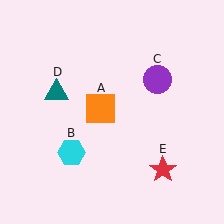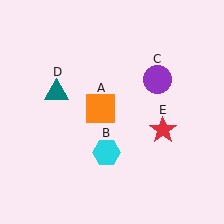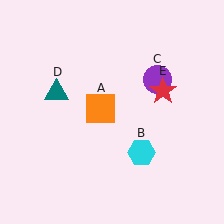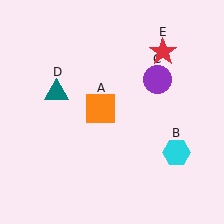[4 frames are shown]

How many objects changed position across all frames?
2 objects changed position: cyan hexagon (object B), red star (object E).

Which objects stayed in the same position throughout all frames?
Orange square (object A) and purple circle (object C) and teal triangle (object D) remained stationary.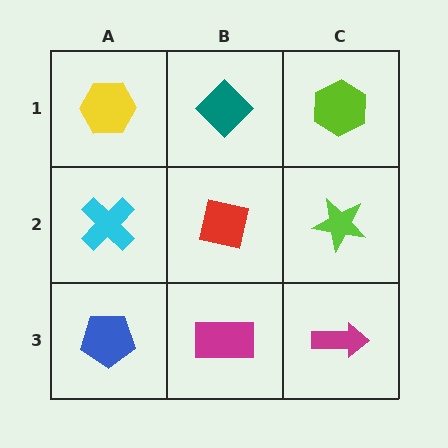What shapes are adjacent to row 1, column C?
A lime star (row 2, column C), a teal diamond (row 1, column B).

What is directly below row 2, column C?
A magenta arrow.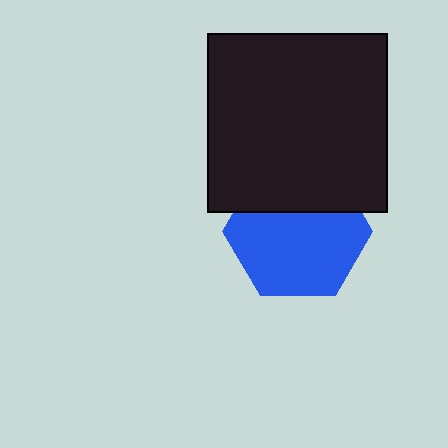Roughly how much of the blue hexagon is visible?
Most of it is visible (roughly 67%).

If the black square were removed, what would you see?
You would see the complete blue hexagon.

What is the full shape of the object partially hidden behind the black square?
The partially hidden object is a blue hexagon.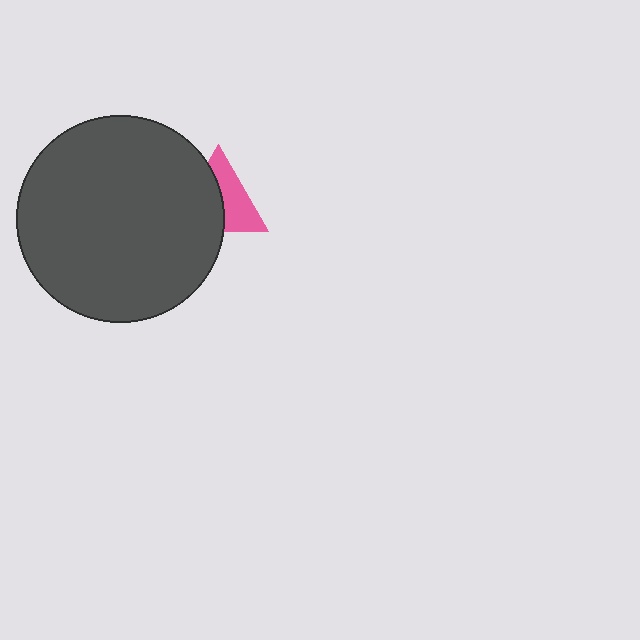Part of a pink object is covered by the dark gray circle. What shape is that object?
It is a triangle.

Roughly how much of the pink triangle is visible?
About half of it is visible (roughly 48%).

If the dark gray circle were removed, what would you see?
You would see the complete pink triangle.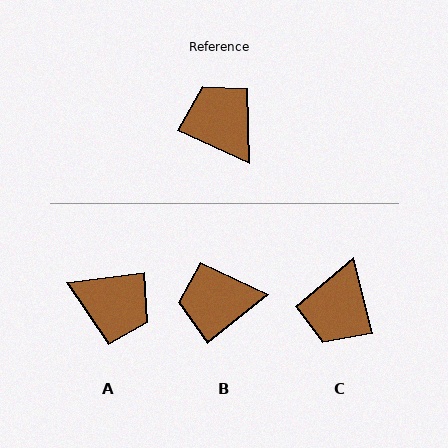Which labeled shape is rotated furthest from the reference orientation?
A, about 148 degrees away.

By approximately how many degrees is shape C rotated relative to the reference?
Approximately 129 degrees counter-clockwise.